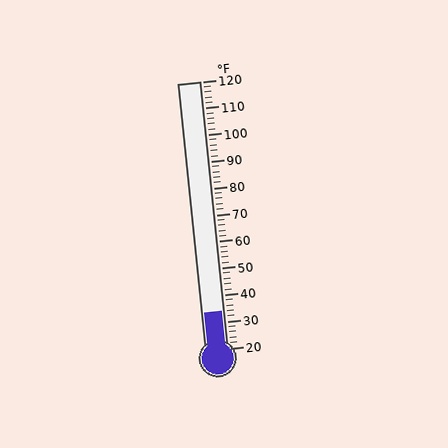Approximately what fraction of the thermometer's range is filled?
The thermometer is filled to approximately 15% of its range.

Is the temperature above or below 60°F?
The temperature is below 60°F.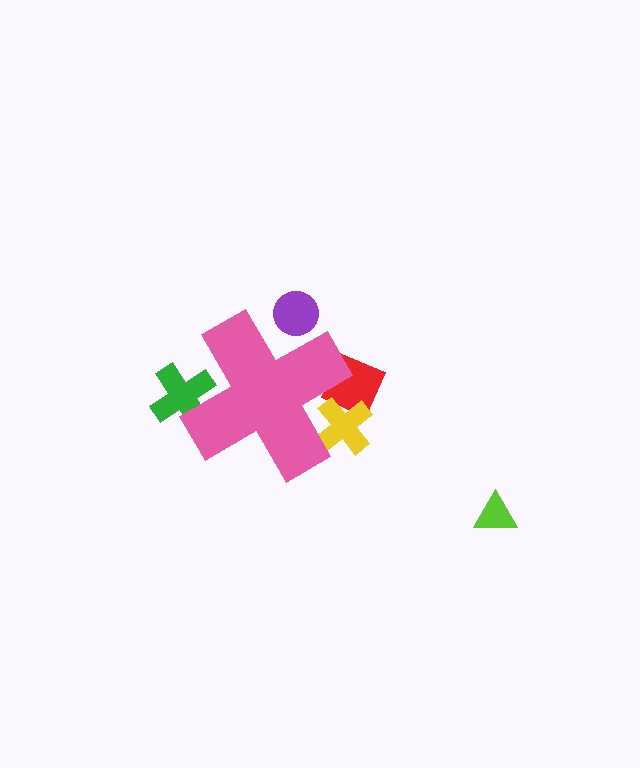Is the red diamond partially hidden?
Yes, the red diamond is partially hidden behind the pink cross.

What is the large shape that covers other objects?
A pink cross.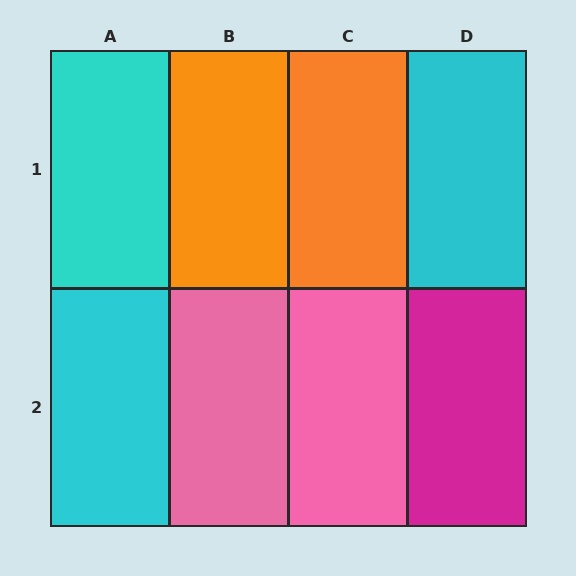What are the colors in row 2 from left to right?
Cyan, pink, pink, magenta.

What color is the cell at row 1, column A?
Cyan.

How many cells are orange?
2 cells are orange.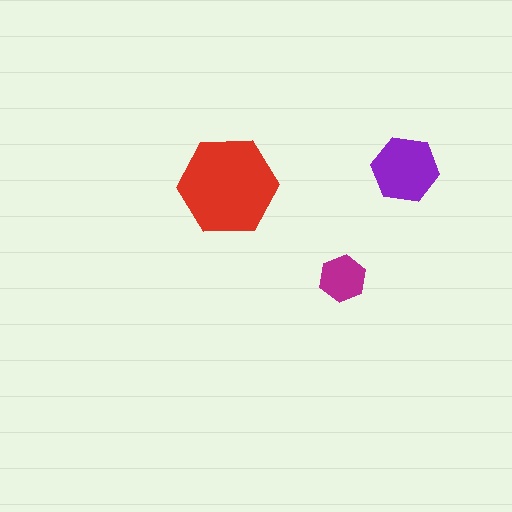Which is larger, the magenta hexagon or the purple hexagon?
The purple one.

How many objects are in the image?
There are 3 objects in the image.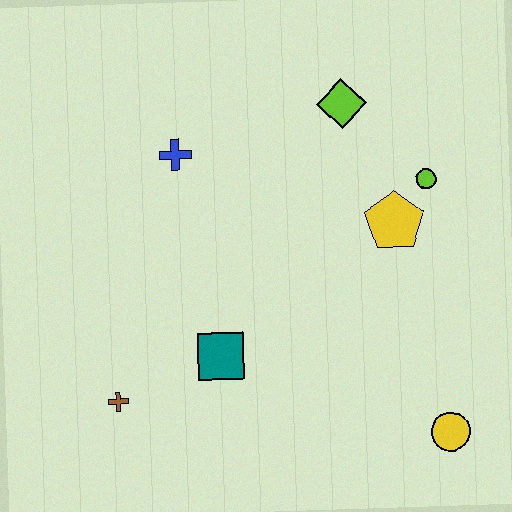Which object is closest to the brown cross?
The teal square is closest to the brown cross.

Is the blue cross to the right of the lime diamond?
No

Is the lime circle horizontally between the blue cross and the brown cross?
No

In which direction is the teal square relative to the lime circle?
The teal square is to the left of the lime circle.